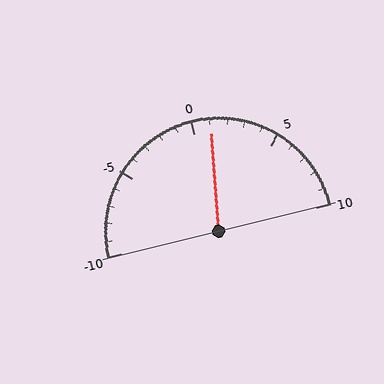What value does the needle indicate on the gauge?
The needle indicates approximately 1.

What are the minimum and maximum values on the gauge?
The gauge ranges from -10 to 10.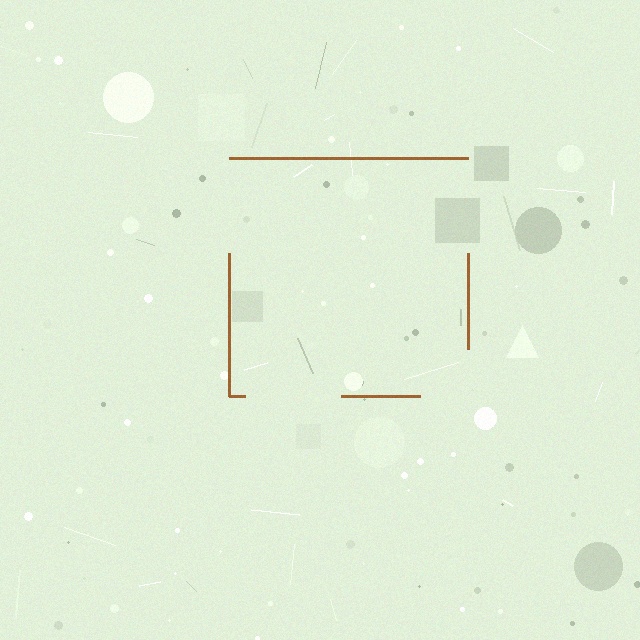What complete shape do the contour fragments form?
The contour fragments form a square.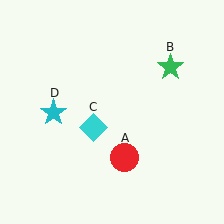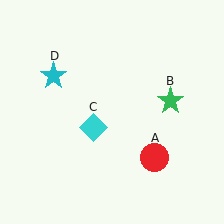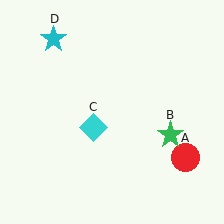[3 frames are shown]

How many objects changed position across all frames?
3 objects changed position: red circle (object A), green star (object B), cyan star (object D).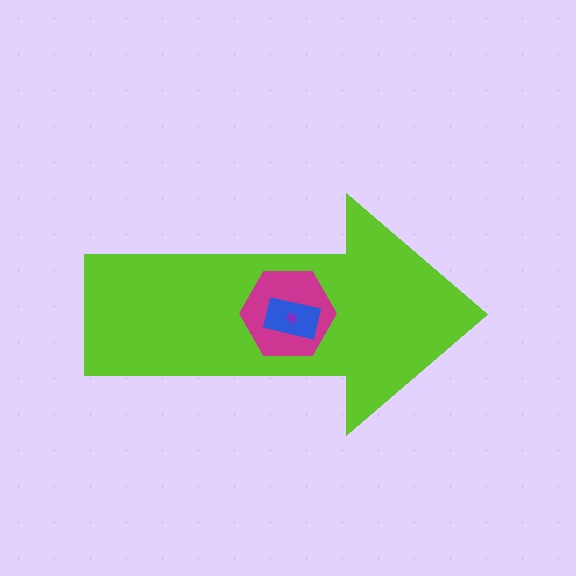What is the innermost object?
The purple star.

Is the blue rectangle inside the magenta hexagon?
Yes.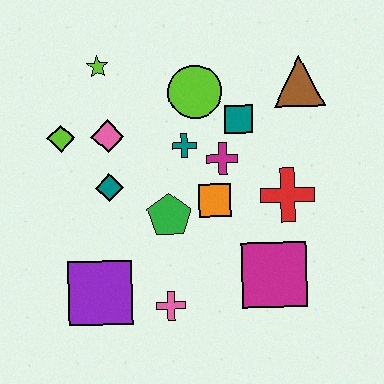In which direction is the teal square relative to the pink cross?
The teal square is above the pink cross.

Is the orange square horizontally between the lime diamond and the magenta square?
Yes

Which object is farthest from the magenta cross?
The purple square is farthest from the magenta cross.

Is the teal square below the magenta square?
No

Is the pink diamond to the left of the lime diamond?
No